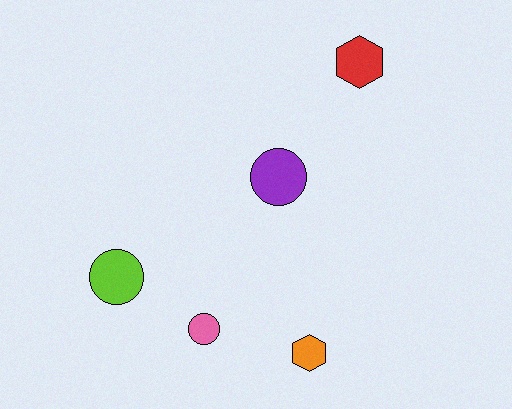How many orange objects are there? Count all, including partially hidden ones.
There is 1 orange object.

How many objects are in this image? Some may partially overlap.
There are 5 objects.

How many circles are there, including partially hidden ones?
There are 3 circles.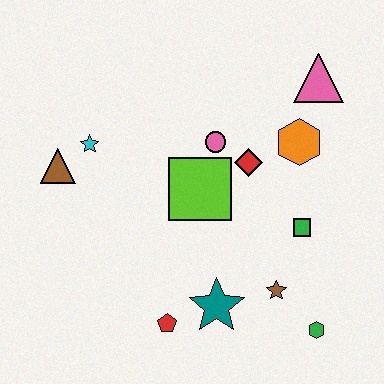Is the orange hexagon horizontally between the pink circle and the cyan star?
No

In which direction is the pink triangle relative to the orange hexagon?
The pink triangle is above the orange hexagon.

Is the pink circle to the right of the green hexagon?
No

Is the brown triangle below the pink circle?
Yes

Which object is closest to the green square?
The brown star is closest to the green square.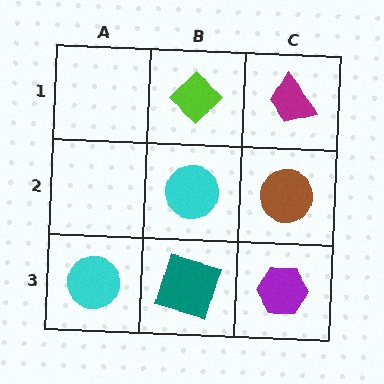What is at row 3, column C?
A purple hexagon.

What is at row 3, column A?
A cyan circle.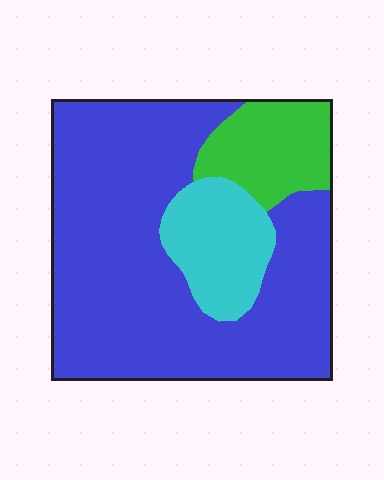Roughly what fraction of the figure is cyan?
Cyan covers around 15% of the figure.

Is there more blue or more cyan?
Blue.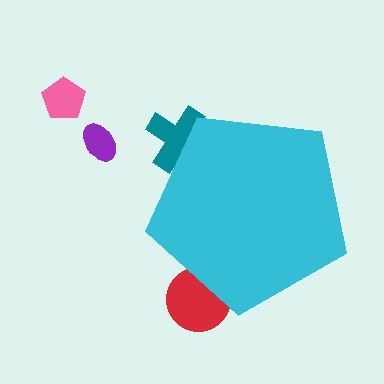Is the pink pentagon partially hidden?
No, the pink pentagon is fully visible.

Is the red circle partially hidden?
Yes, the red circle is partially hidden behind the cyan pentagon.